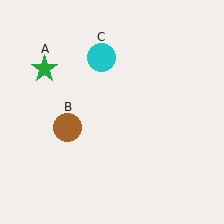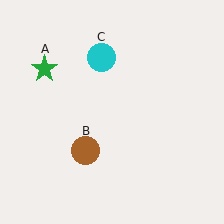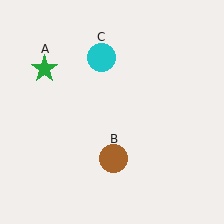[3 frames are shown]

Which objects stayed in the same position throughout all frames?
Green star (object A) and cyan circle (object C) remained stationary.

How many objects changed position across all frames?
1 object changed position: brown circle (object B).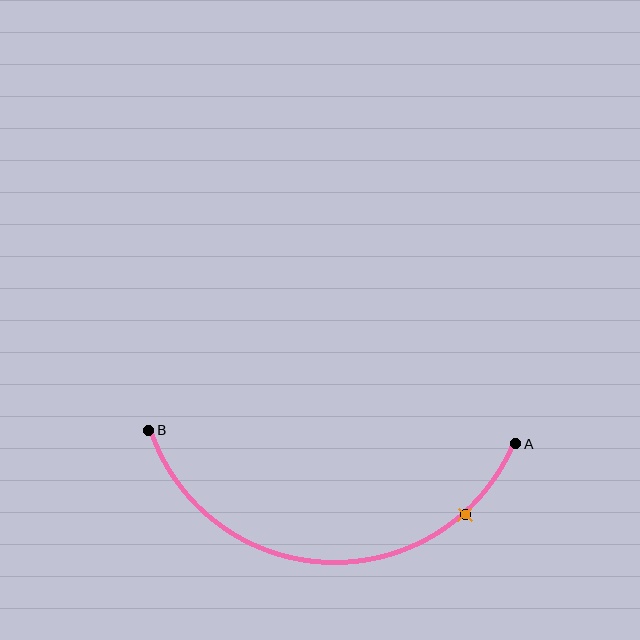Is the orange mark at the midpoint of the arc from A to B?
No. The orange mark lies on the arc but is closer to endpoint A. The arc midpoint would be at the point on the curve equidistant along the arc from both A and B.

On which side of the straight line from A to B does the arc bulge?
The arc bulges below the straight line connecting A and B.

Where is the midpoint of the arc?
The arc midpoint is the point on the curve farthest from the straight line joining A and B. It sits below that line.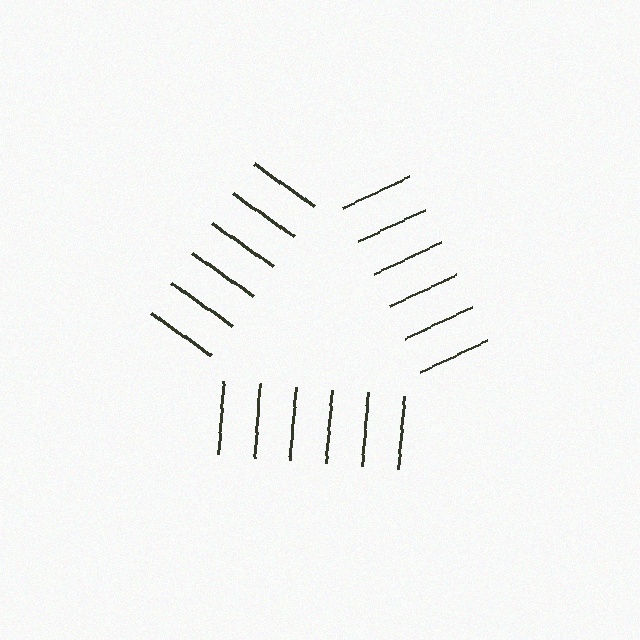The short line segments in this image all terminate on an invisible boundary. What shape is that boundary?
An illusory triangle — the line segments terminate on its edges but no continuous stroke is drawn.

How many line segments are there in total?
18 — 6 along each of the 3 edges.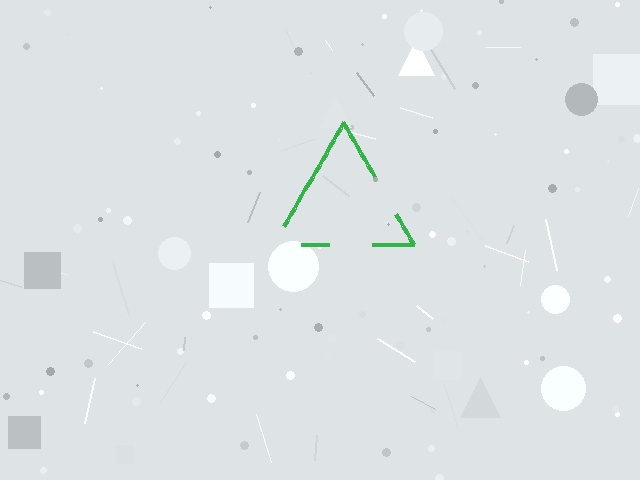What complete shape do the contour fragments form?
The contour fragments form a triangle.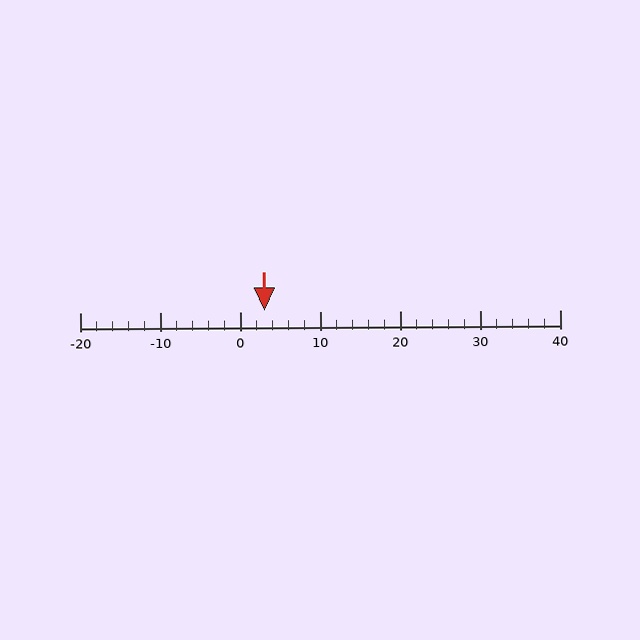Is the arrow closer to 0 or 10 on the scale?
The arrow is closer to 0.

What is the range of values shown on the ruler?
The ruler shows values from -20 to 40.